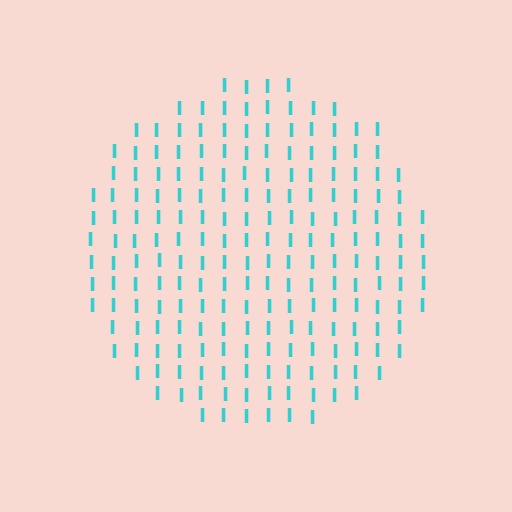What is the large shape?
The large shape is a circle.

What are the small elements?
The small elements are letter I's.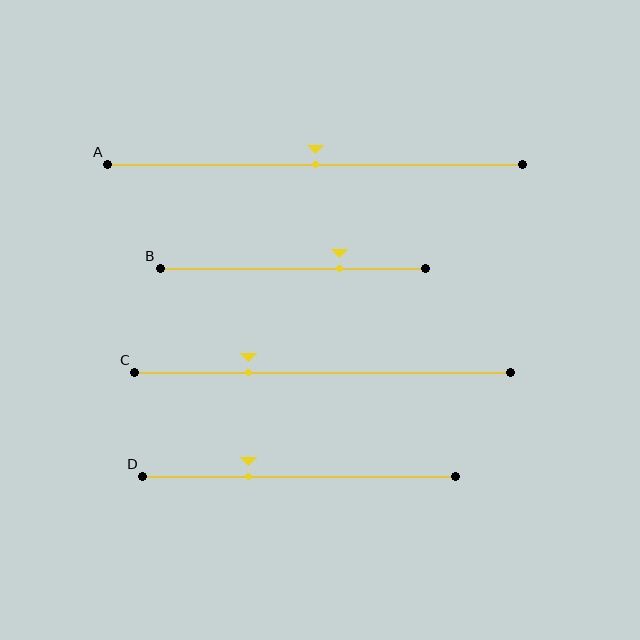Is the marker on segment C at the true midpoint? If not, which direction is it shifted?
No, the marker on segment C is shifted to the left by about 20% of the segment length.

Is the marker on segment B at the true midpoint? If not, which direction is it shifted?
No, the marker on segment B is shifted to the right by about 18% of the segment length.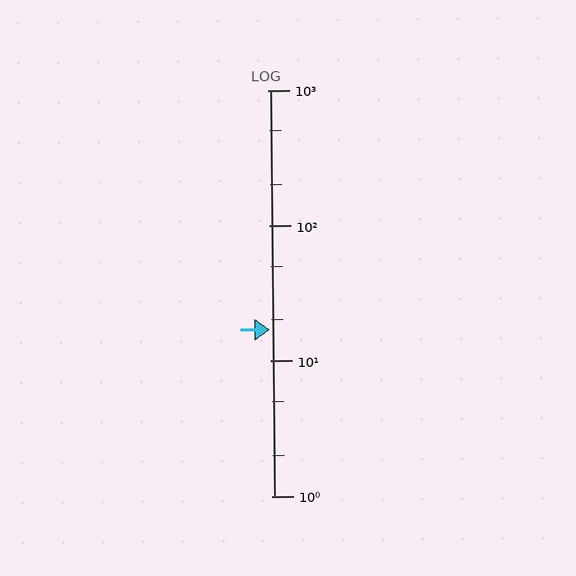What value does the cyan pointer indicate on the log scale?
The pointer indicates approximately 17.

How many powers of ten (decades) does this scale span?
The scale spans 3 decades, from 1 to 1000.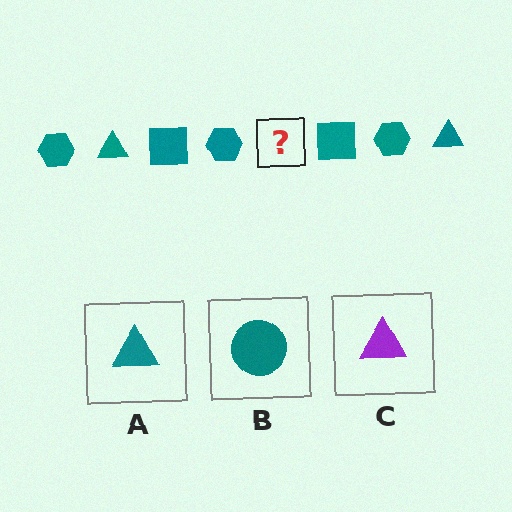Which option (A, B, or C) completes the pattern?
A.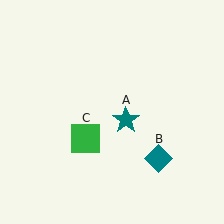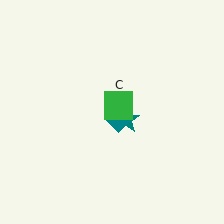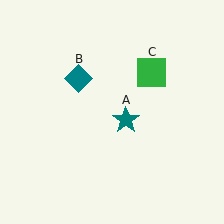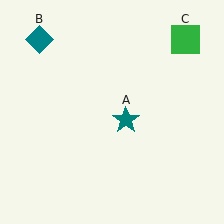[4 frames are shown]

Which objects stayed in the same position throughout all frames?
Teal star (object A) remained stationary.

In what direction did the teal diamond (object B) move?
The teal diamond (object B) moved up and to the left.